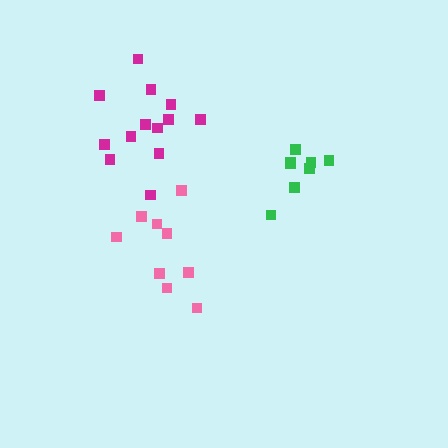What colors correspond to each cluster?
The clusters are colored: magenta, green, pink.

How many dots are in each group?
Group 1: 13 dots, Group 2: 8 dots, Group 3: 9 dots (30 total).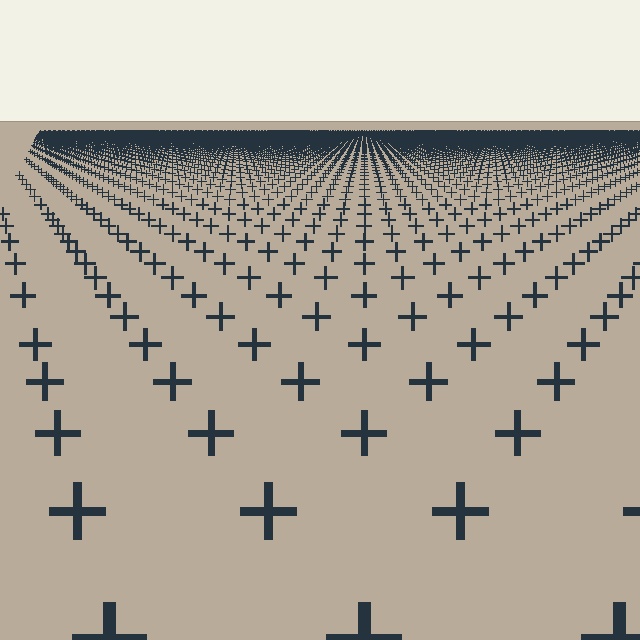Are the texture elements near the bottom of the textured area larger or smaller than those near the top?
Larger. Near the bottom, elements are closer to the viewer and appear at a bigger on-screen size.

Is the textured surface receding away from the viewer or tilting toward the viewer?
The surface is receding away from the viewer. Texture elements get smaller and denser toward the top.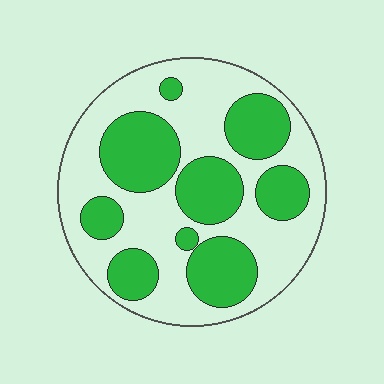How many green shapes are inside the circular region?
9.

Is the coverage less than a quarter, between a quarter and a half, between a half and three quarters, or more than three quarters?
Between a quarter and a half.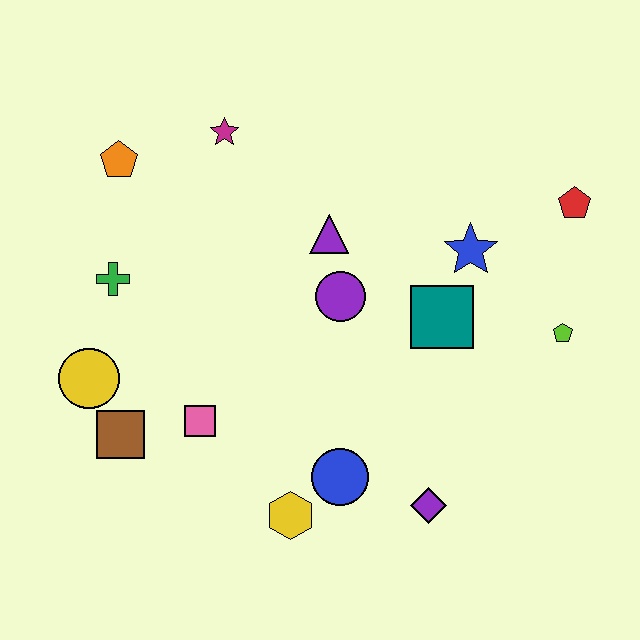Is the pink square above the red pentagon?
No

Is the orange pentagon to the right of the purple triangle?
No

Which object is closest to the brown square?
The yellow circle is closest to the brown square.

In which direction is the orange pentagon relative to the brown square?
The orange pentagon is above the brown square.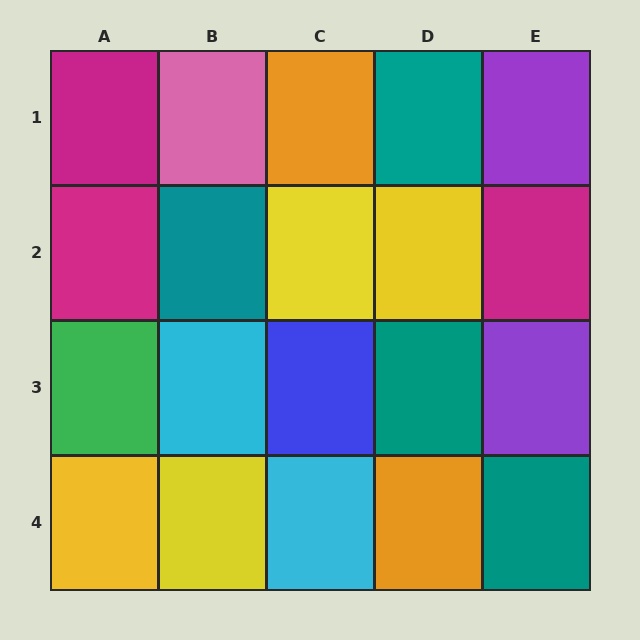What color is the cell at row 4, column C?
Cyan.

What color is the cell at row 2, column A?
Magenta.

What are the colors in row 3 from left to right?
Green, cyan, blue, teal, purple.